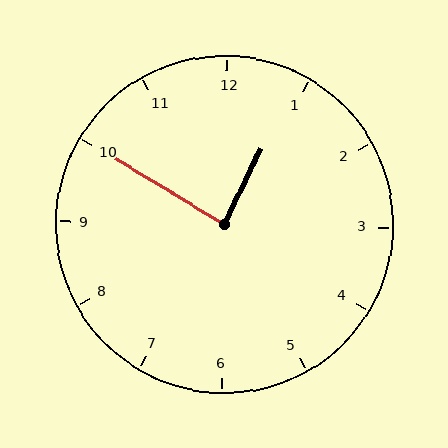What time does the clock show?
12:50.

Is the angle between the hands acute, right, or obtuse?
It is right.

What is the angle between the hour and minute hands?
Approximately 85 degrees.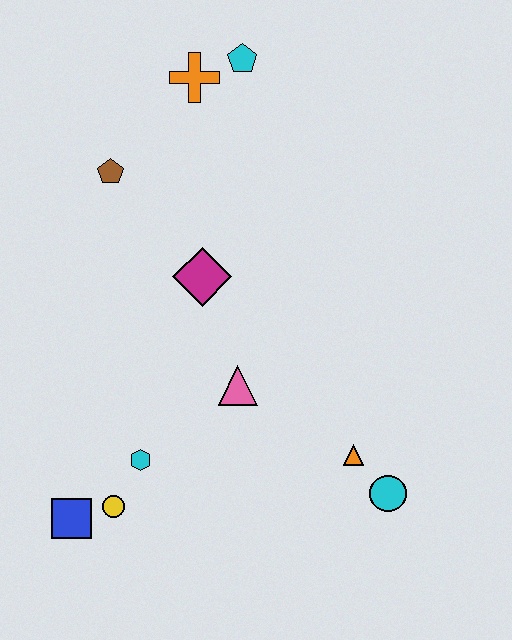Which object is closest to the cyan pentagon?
The orange cross is closest to the cyan pentagon.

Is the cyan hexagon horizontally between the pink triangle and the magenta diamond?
No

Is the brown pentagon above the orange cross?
No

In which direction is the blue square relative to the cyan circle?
The blue square is to the left of the cyan circle.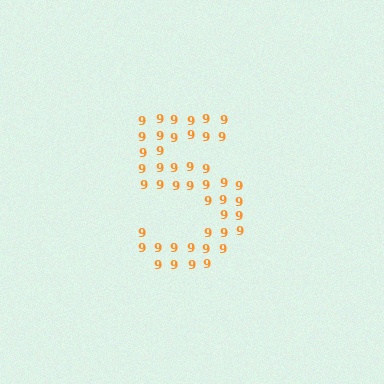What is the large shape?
The large shape is the digit 5.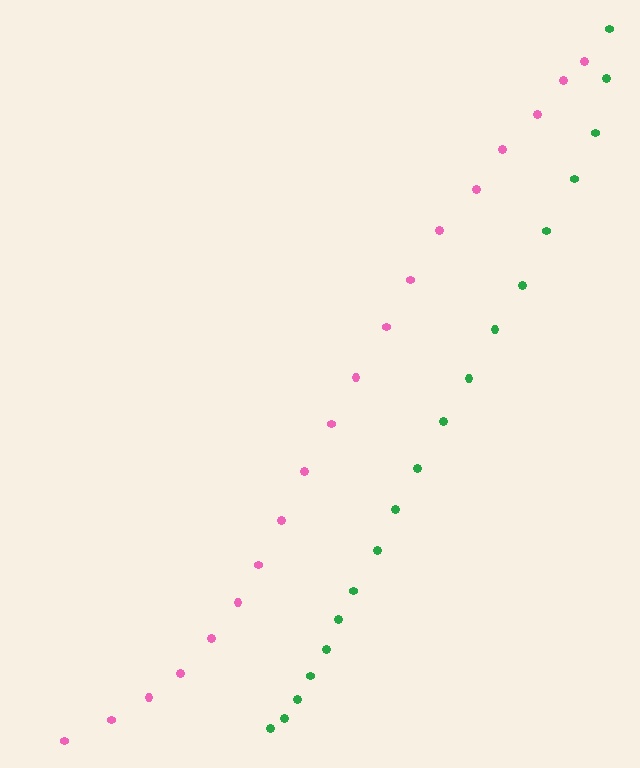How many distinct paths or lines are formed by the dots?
There are 2 distinct paths.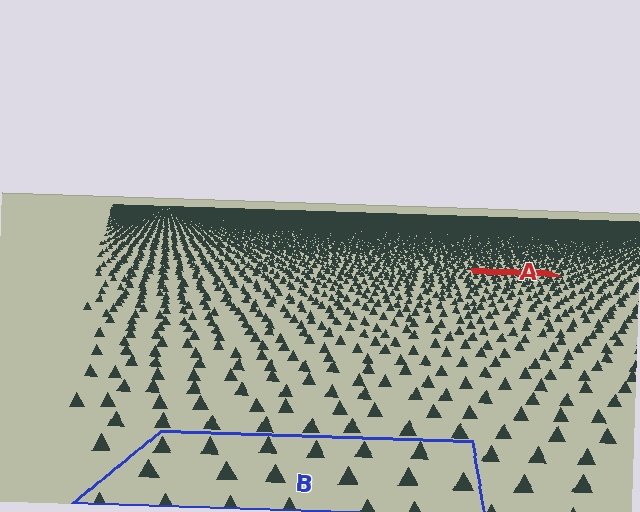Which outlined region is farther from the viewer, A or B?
Region A is farther from the viewer — the texture elements inside it appear smaller and more densely packed.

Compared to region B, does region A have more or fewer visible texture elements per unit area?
Region A has more texture elements per unit area — they are packed more densely because it is farther away.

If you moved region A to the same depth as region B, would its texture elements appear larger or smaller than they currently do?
They would appear larger. At a closer depth, the same texture elements are projected at a bigger on-screen size.